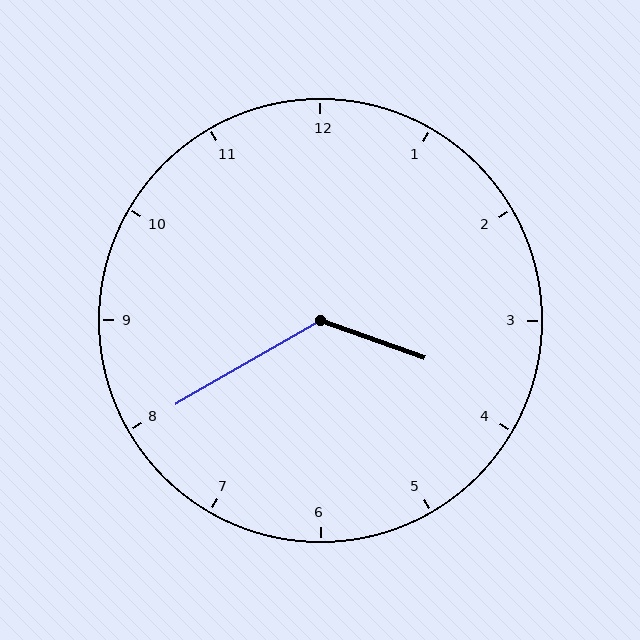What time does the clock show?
3:40.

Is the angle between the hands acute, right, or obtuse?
It is obtuse.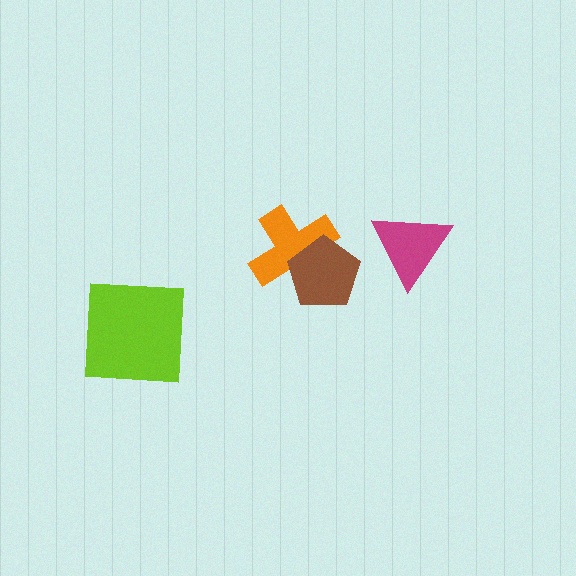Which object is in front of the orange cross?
The brown pentagon is in front of the orange cross.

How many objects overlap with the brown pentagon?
1 object overlaps with the brown pentagon.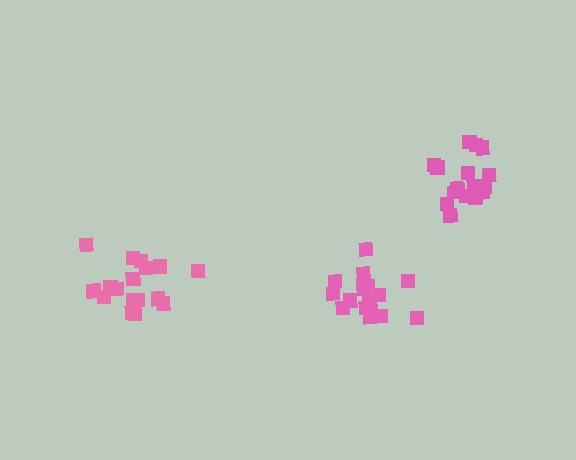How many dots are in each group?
Group 1: 17 dots, Group 2: 19 dots, Group 3: 17 dots (53 total).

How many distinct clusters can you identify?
There are 3 distinct clusters.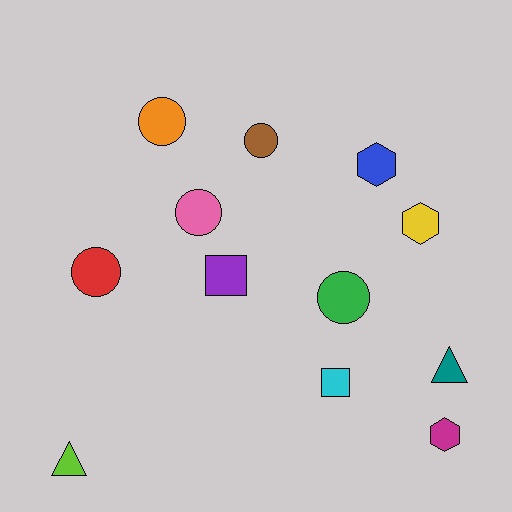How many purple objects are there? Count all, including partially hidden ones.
There is 1 purple object.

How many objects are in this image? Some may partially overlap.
There are 12 objects.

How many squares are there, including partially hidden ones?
There are 2 squares.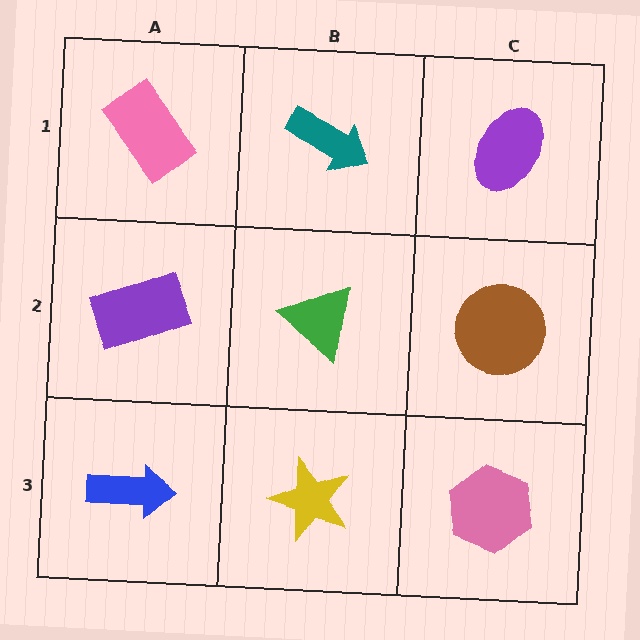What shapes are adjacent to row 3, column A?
A purple rectangle (row 2, column A), a yellow star (row 3, column B).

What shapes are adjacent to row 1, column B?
A green triangle (row 2, column B), a pink rectangle (row 1, column A), a purple ellipse (row 1, column C).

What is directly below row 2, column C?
A pink hexagon.